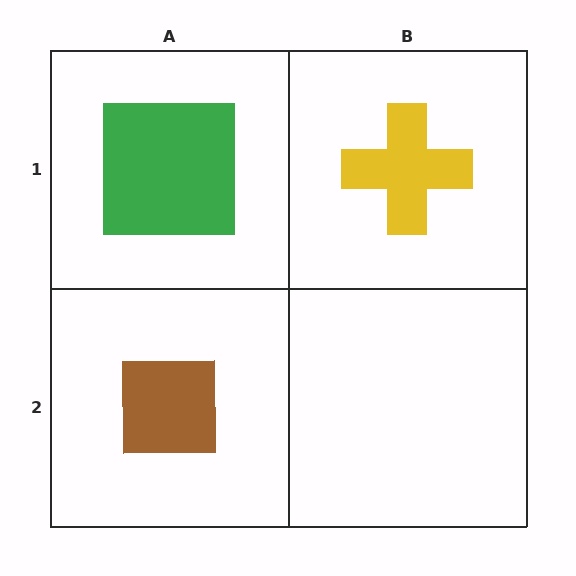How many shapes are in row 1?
2 shapes.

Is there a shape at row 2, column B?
No, that cell is empty.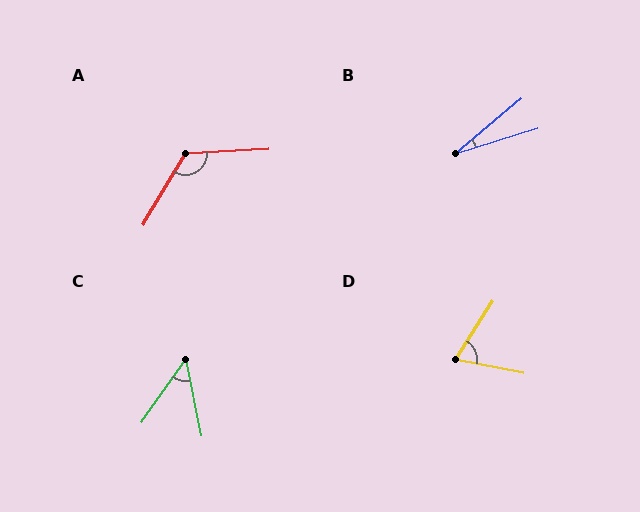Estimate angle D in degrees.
Approximately 69 degrees.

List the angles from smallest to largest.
B (22°), C (47°), D (69°), A (124°).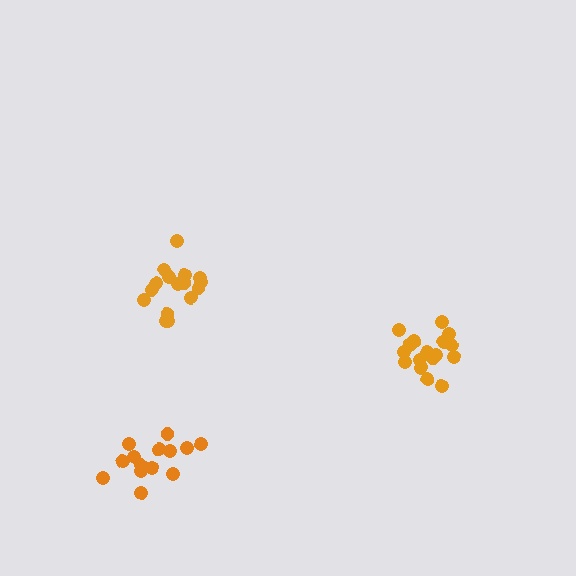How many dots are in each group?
Group 1: 17 dots, Group 2: 14 dots, Group 3: 17 dots (48 total).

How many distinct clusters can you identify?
There are 3 distinct clusters.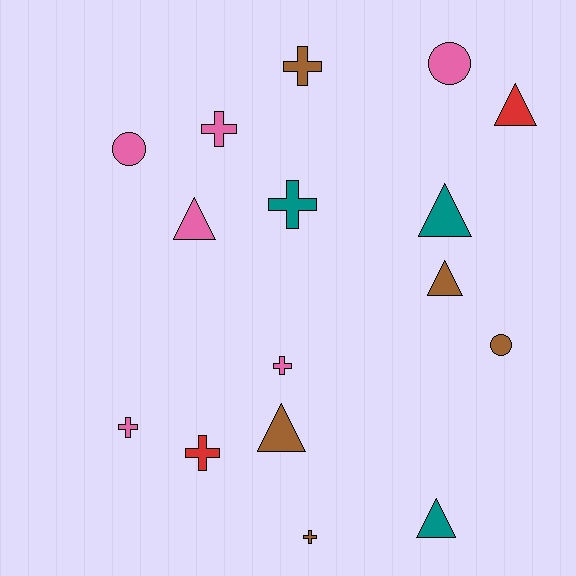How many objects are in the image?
There are 16 objects.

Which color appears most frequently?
Pink, with 6 objects.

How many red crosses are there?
There is 1 red cross.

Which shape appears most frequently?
Cross, with 7 objects.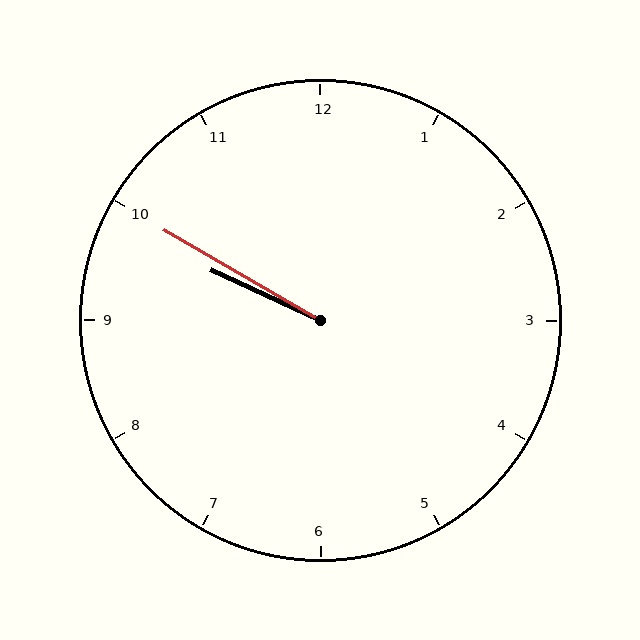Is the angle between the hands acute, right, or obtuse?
It is acute.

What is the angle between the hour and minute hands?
Approximately 5 degrees.